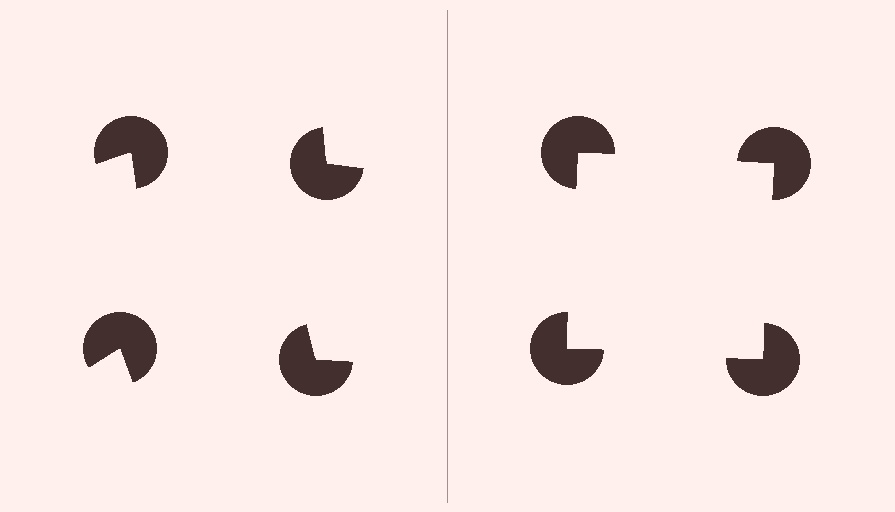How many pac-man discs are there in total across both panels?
8 — 4 on each side.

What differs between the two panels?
The pac-man discs are positioned identically on both sides; only the wedge orientations differ. On the right they align to a square; on the left they are misaligned.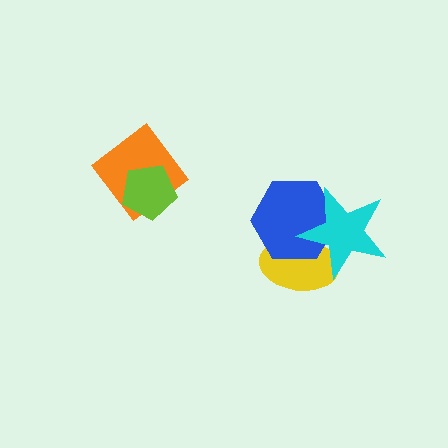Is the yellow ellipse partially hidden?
Yes, it is partially covered by another shape.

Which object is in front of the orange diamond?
The lime pentagon is in front of the orange diamond.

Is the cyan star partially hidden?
No, no other shape covers it.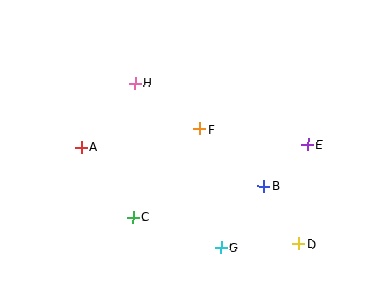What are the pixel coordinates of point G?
Point G is at (221, 247).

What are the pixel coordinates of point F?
Point F is at (200, 129).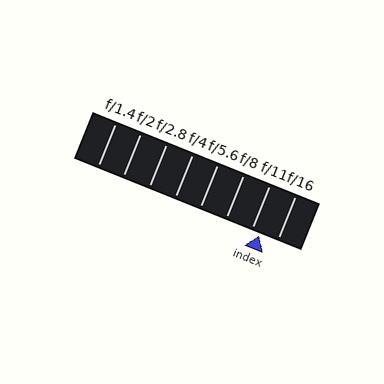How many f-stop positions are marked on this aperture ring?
There are 8 f-stop positions marked.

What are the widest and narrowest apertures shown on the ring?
The widest aperture shown is f/1.4 and the narrowest is f/16.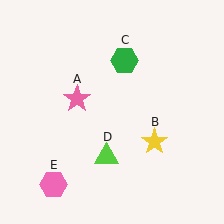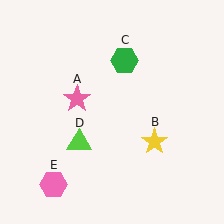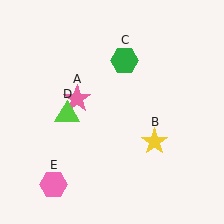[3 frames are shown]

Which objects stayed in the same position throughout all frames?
Pink star (object A) and yellow star (object B) and green hexagon (object C) and pink hexagon (object E) remained stationary.